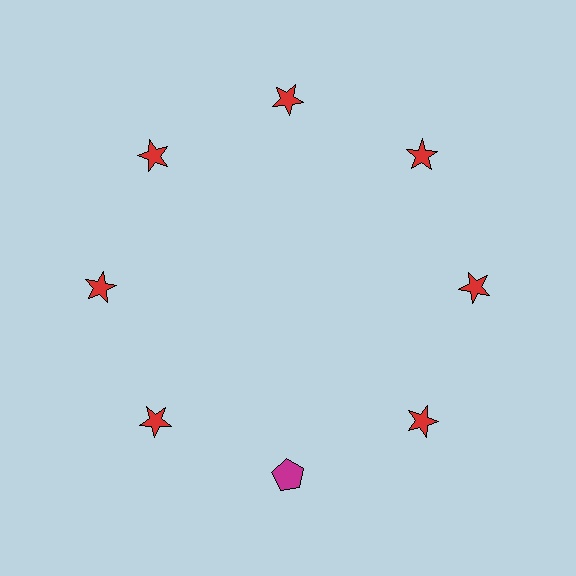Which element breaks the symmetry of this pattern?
The magenta pentagon at roughly the 6 o'clock position breaks the symmetry. All other shapes are red stars.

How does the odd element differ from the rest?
It differs in both color (magenta instead of red) and shape (pentagon instead of star).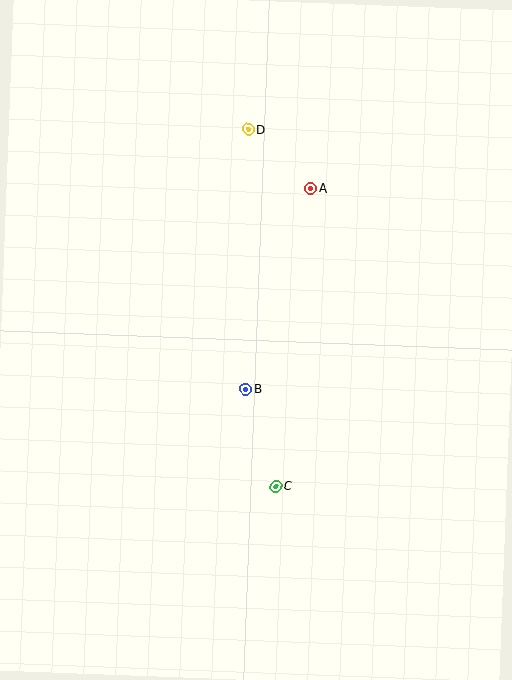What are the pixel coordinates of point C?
Point C is at (276, 486).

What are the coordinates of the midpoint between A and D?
The midpoint between A and D is at (279, 159).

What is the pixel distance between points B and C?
The distance between B and C is 102 pixels.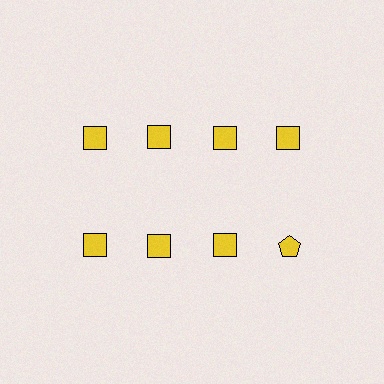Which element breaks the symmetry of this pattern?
The yellow pentagon in the second row, second from right column breaks the symmetry. All other shapes are yellow squares.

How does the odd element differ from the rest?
It has a different shape: pentagon instead of square.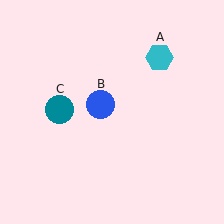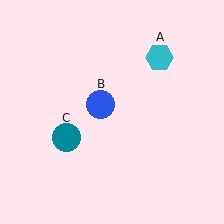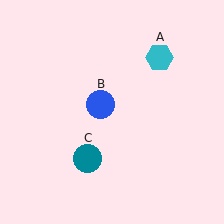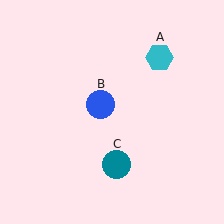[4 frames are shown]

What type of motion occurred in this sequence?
The teal circle (object C) rotated counterclockwise around the center of the scene.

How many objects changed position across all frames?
1 object changed position: teal circle (object C).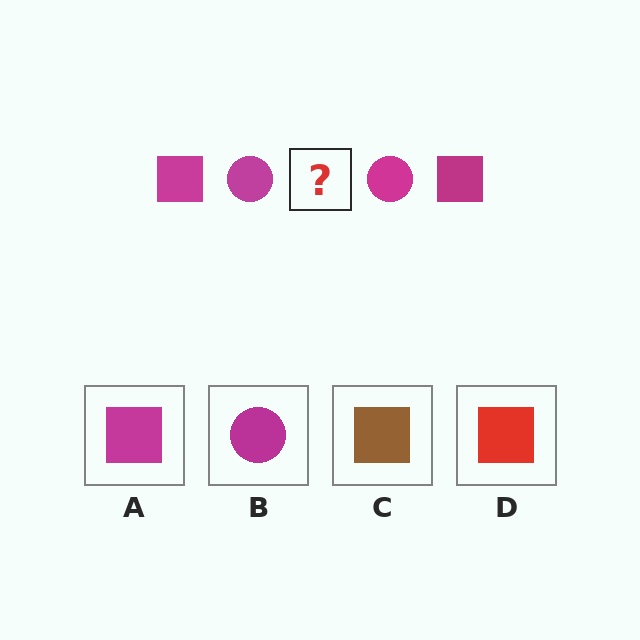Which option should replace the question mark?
Option A.